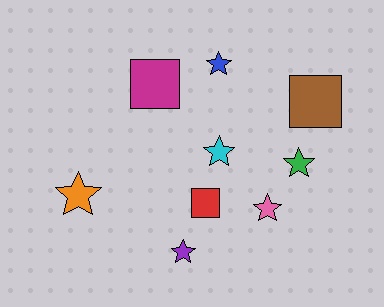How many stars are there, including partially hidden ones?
There are 6 stars.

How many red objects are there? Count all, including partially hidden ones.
There is 1 red object.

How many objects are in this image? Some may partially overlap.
There are 9 objects.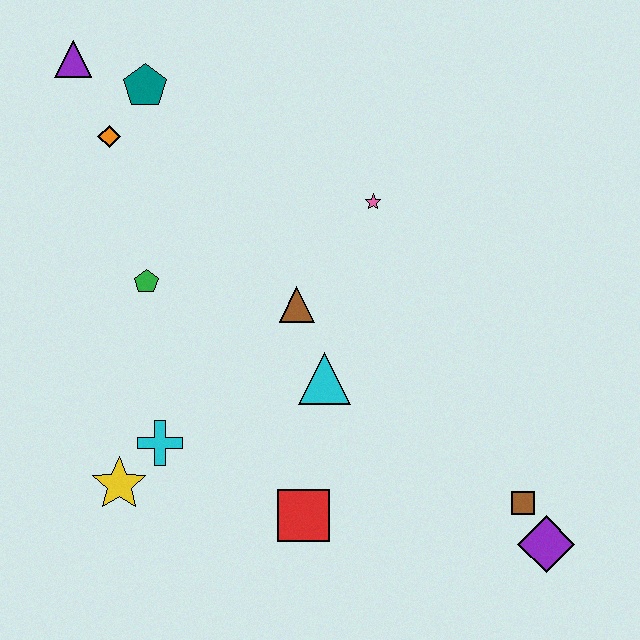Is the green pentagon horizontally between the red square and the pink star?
No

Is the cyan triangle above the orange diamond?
No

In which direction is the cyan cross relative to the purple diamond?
The cyan cross is to the left of the purple diamond.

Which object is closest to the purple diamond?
The brown square is closest to the purple diamond.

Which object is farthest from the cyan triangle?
The purple triangle is farthest from the cyan triangle.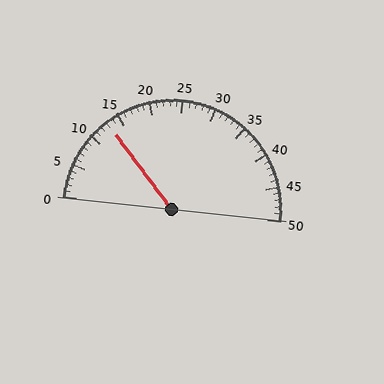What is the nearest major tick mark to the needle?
The nearest major tick mark is 15.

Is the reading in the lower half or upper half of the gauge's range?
The reading is in the lower half of the range (0 to 50).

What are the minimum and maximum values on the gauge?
The gauge ranges from 0 to 50.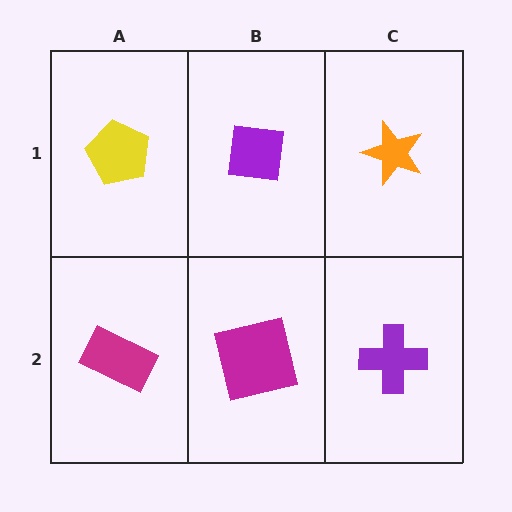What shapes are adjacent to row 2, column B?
A purple square (row 1, column B), a magenta rectangle (row 2, column A), a purple cross (row 2, column C).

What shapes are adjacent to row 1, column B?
A magenta square (row 2, column B), a yellow pentagon (row 1, column A), an orange star (row 1, column C).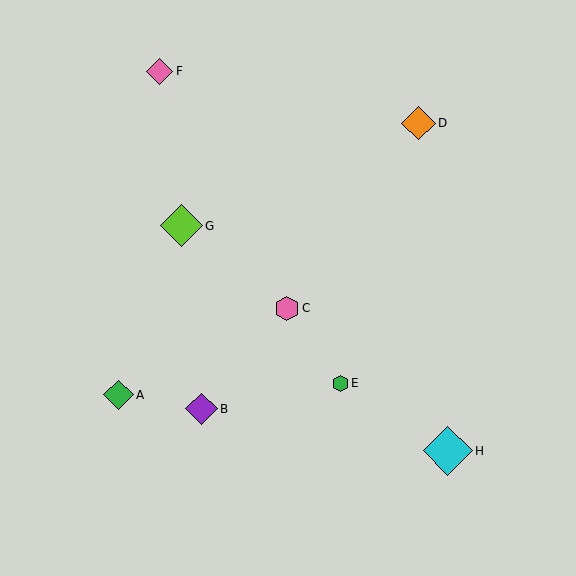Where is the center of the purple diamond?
The center of the purple diamond is at (202, 409).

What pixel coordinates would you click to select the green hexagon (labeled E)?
Click at (340, 383) to select the green hexagon E.